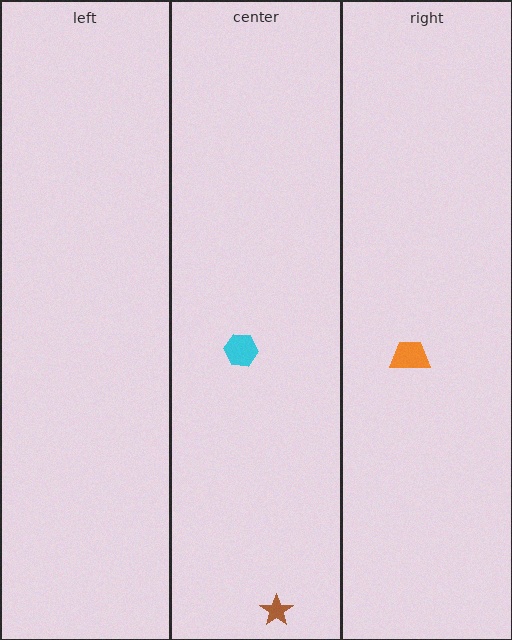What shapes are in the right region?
The orange trapezoid.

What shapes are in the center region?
The brown star, the cyan hexagon.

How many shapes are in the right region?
1.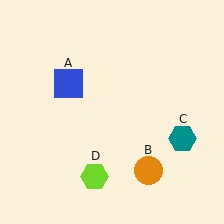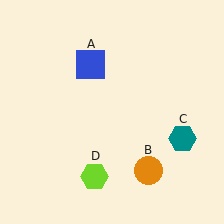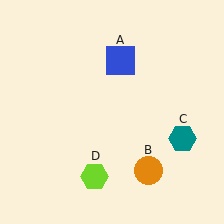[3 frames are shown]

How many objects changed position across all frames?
1 object changed position: blue square (object A).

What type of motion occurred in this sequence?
The blue square (object A) rotated clockwise around the center of the scene.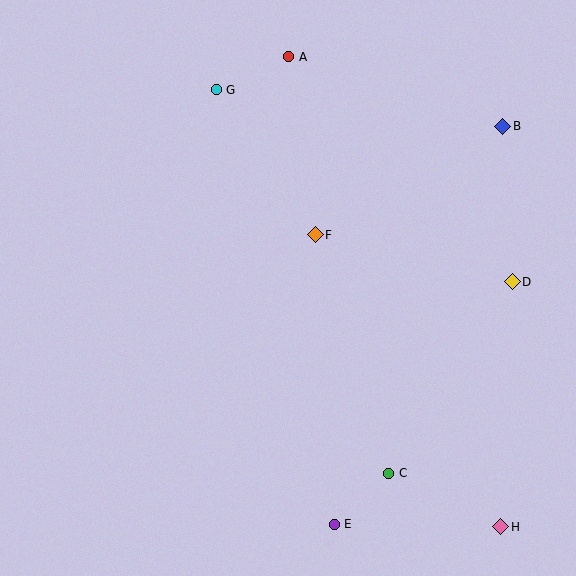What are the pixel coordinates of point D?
Point D is at (512, 282).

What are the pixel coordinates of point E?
Point E is at (334, 524).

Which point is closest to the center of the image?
Point F at (315, 235) is closest to the center.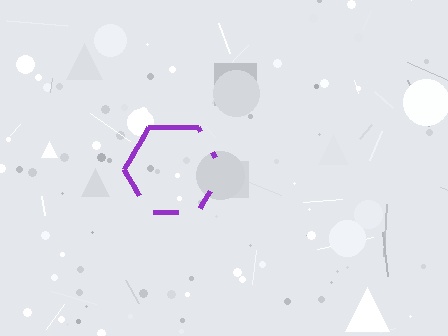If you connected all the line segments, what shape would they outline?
They would outline a hexagon.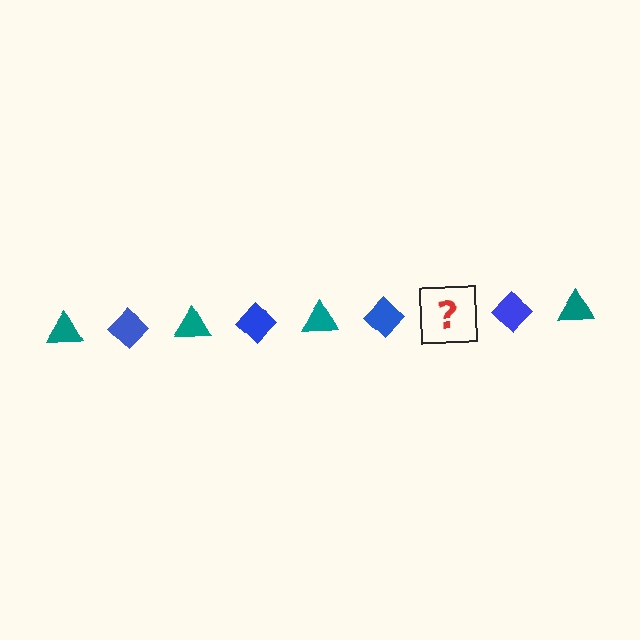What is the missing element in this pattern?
The missing element is a teal triangle.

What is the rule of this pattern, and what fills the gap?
The rule is that the pattern alternates between teal triangle and blue diamond. The gap should be filled with a teal triangle.